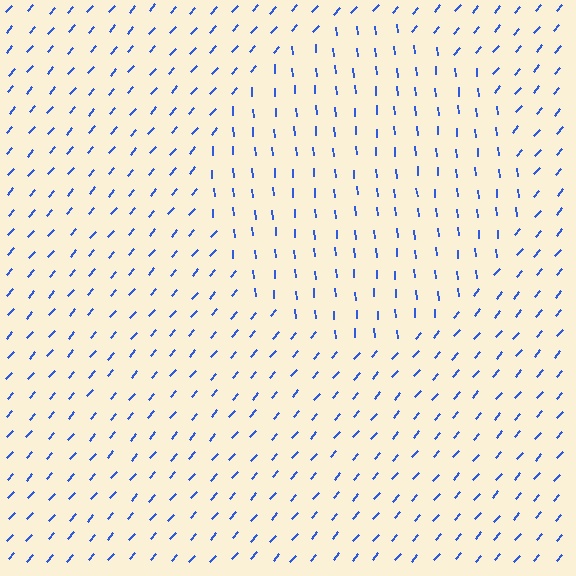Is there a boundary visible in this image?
Yes, there is a texture boundary formed by a change in line orientation.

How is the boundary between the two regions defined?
The boundary is defined purely by a change in line orientation (approximately 45 degrees difference). All lines are the same color and thickness.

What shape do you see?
I see a circle.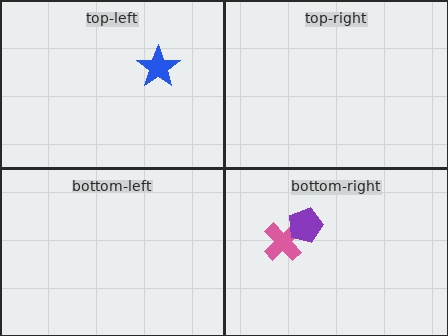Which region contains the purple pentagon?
The bottom-right region.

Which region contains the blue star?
The top-left region.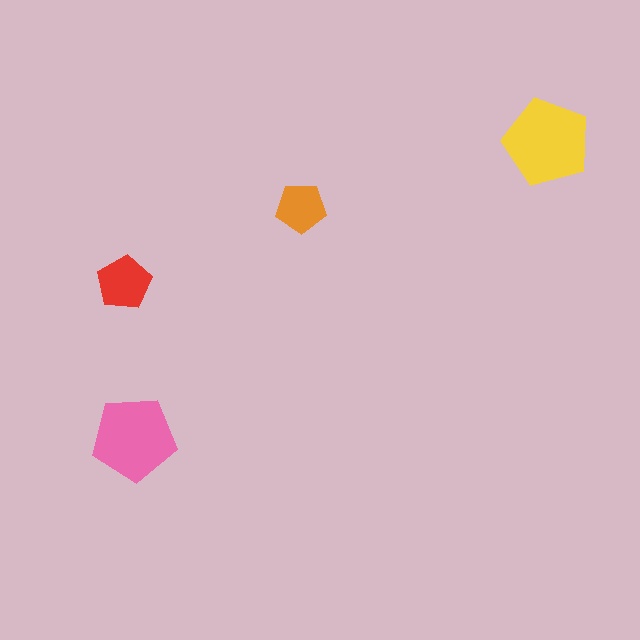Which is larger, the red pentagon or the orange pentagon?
The red one.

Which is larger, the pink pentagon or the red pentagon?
The pink one.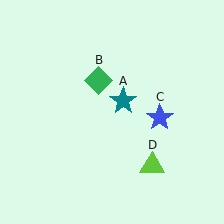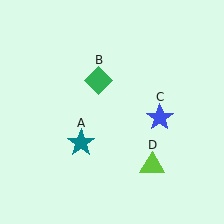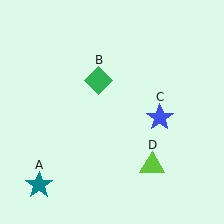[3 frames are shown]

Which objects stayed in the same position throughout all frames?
Green diamond (object B) and blue star (object C) and lime triangle (object D) remained stationary.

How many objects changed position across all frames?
1 object changed position: teal star (object A).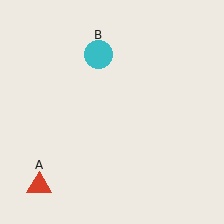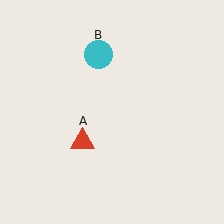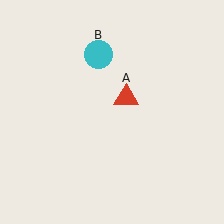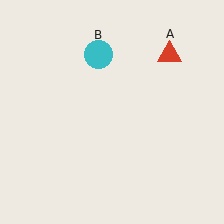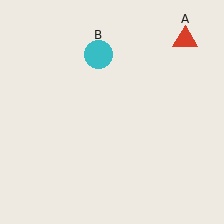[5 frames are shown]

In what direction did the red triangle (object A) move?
The red triangle (object A) moved up and to the right.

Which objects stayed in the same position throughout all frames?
Cyan circle (object B) remained stationary.